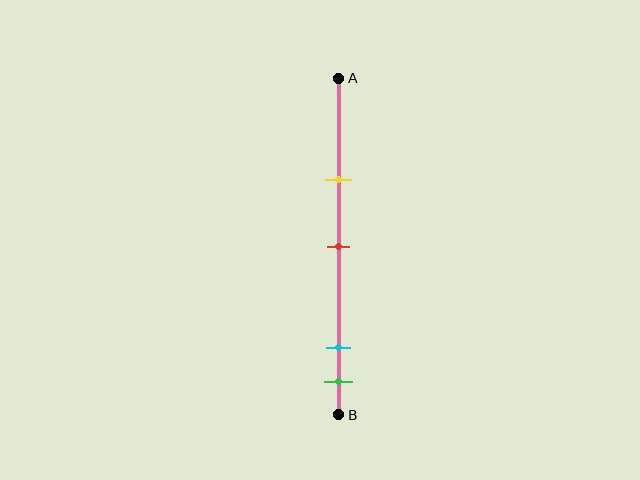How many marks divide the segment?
There are 4 marks dividing the segment.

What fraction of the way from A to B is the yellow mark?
The yellow mark is approximately 30% (0.3) of the way from A to B.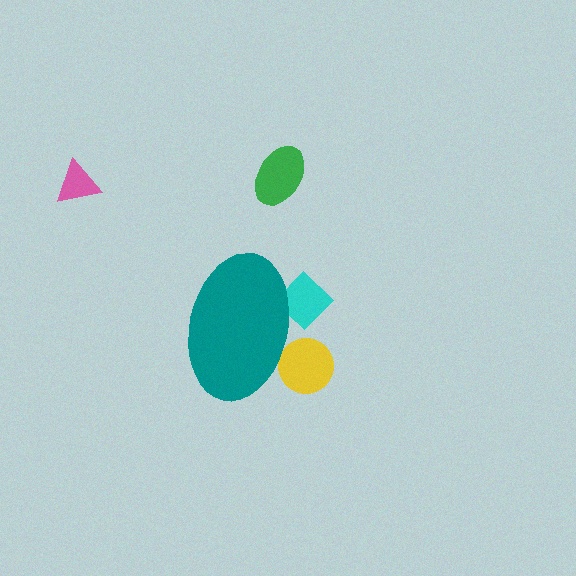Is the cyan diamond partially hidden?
Yes, the cyan diamond is partially hidden behind the teal ellipse.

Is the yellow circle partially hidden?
Yes, the yellow circle is partially hidden behind the teal ellipse.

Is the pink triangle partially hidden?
No, the pink triangle is fully visible.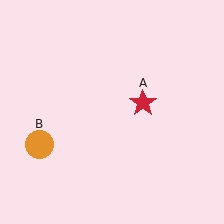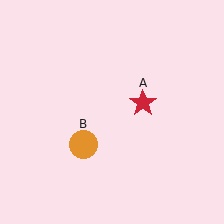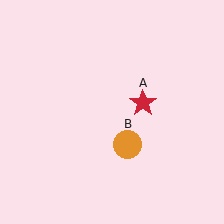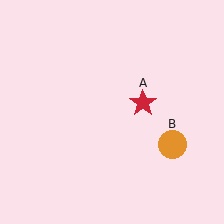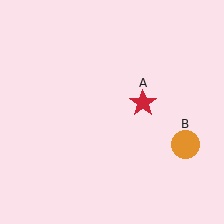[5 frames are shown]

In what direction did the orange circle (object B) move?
The orange circle (object B) moved right.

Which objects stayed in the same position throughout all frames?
Red star (object A) remained stationary.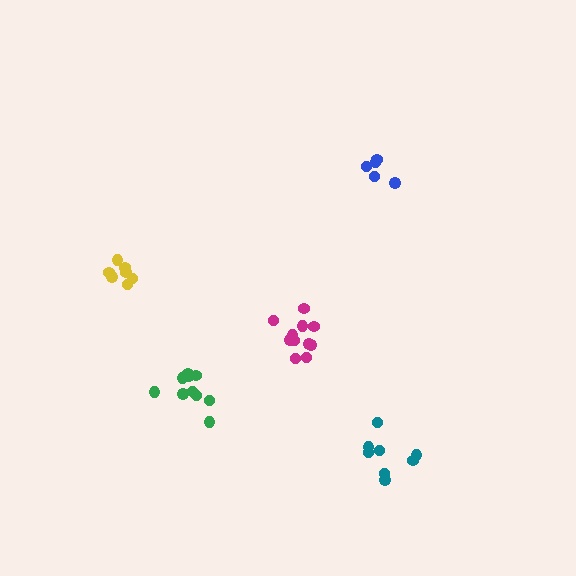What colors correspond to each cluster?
The clusters are colored: magenta, yellow, green, teal, blue.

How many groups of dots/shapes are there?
There are 5 groups.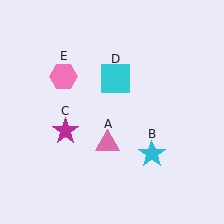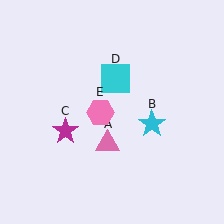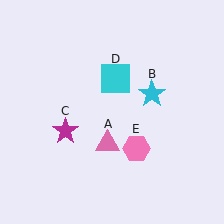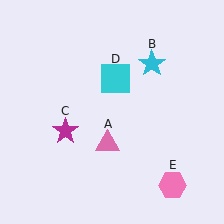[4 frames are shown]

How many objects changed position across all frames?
2 objects changed position: cyan star (object B), pink hexagon (object E).